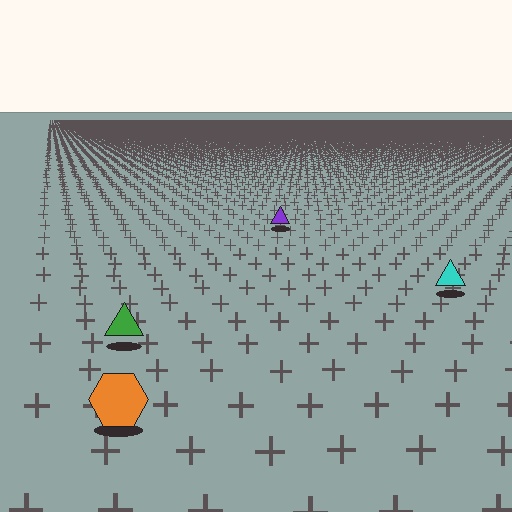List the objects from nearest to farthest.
From nearest to farthest: the orange hexagon, the green triangle, the cyan triangle, the purple triangle.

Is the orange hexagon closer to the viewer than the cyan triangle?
Yes. The orange hexagon is closer — you can tell from the texture gradient: the ground texture is coarser near it.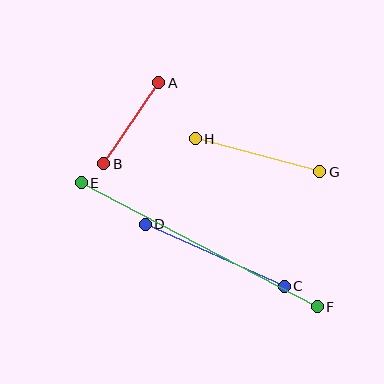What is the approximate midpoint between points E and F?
The midpoint is at approximately (199, 245) pixels.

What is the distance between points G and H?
The distance is approximately 129 pixels.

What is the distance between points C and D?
The distance is approximately 152 pixels.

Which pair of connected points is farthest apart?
Points E and F are farthest apart.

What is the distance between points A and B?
The distance is approximately 98 pixels.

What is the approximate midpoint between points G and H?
The midpoint is at approximately (258, 155) pixels.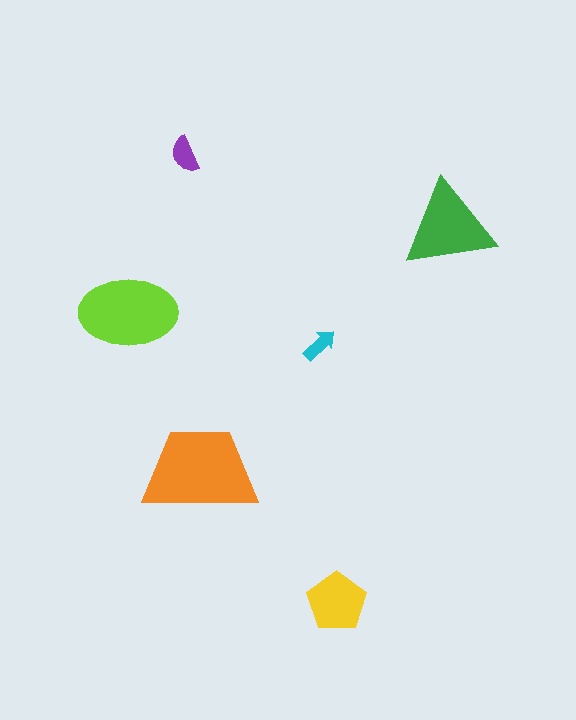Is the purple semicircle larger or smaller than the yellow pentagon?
Smaller.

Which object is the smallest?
The cyan arrow.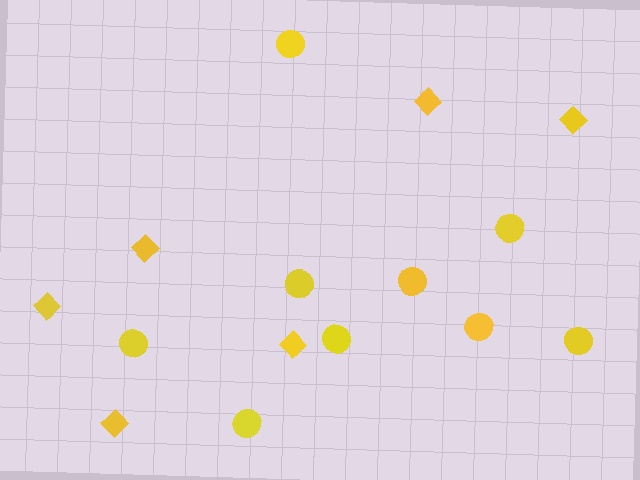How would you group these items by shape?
There are 2 groups: one group of diamonds (6) and one group of circles (9).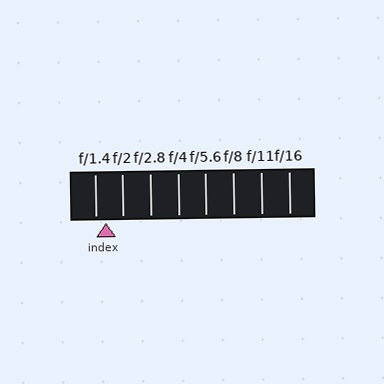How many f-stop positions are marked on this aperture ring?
There are 8 f-stop positions marked.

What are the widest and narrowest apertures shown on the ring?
The widest aperture shown is f/1.4 and the narrowest is f/16.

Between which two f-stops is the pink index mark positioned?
The index mark is between f/1.4 and f/2.